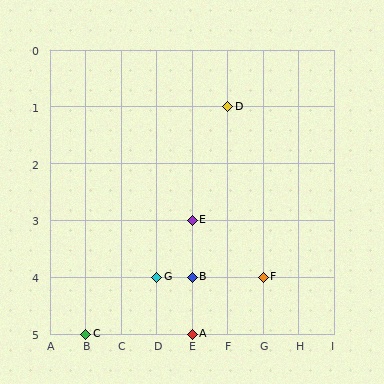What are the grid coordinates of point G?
Point G is at grid coordinates (D, 4).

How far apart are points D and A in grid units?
Points D and A are 1 column and 4 rows apart (about 4.1 grid units diagonally).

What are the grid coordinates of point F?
Point F is at grid coordinates (G, 4).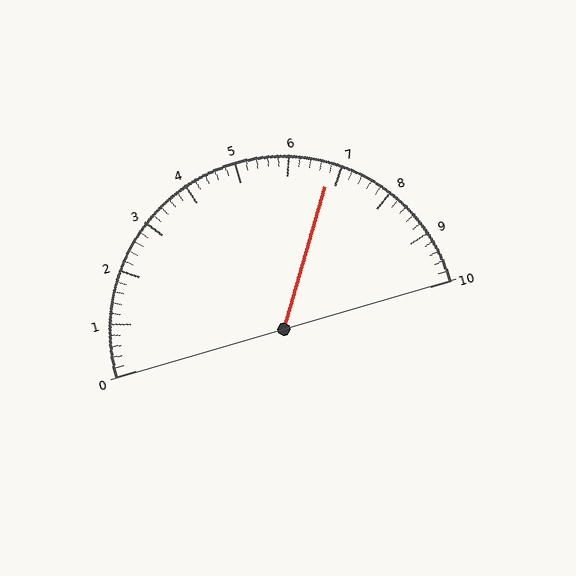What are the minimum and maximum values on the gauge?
The gauge ranges from 0 to 10.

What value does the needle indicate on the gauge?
The needle indicates approximately 6.8.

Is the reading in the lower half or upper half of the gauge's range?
The reading is in the upper half of the range (0 to 10).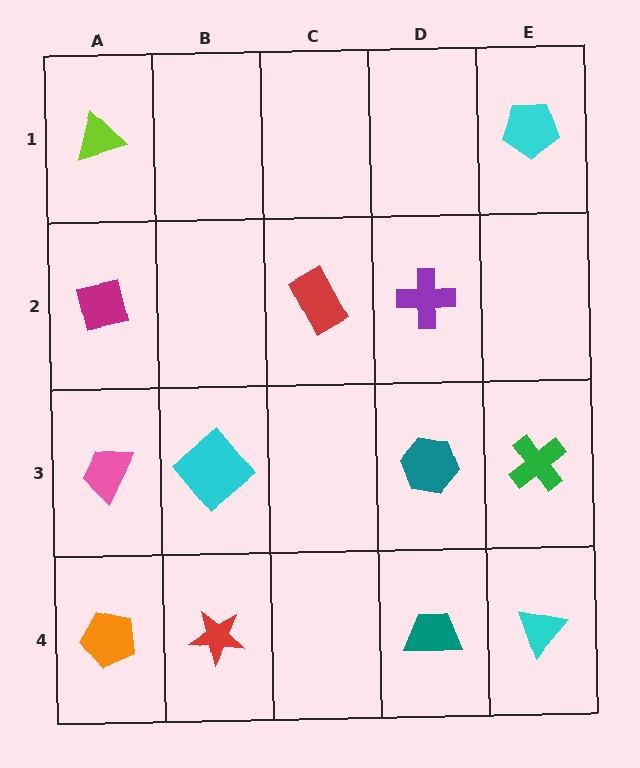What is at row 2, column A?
A magenta square.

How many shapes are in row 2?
3 shapes.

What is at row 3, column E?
A green cross.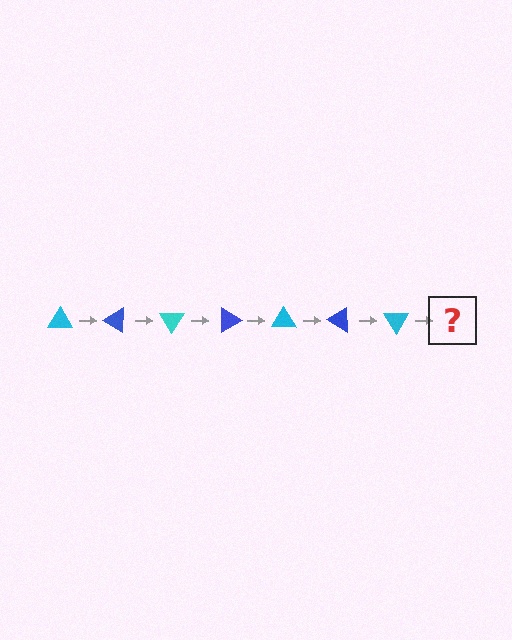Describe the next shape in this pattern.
It should be a blue triangle, rotated 210 degrees from the start.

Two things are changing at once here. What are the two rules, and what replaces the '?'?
The two rules are that it rotates 30 degrees each step and the color cycles through cyan and blue. The '?' should be a blue triangle, rotated 210 degrees from the start.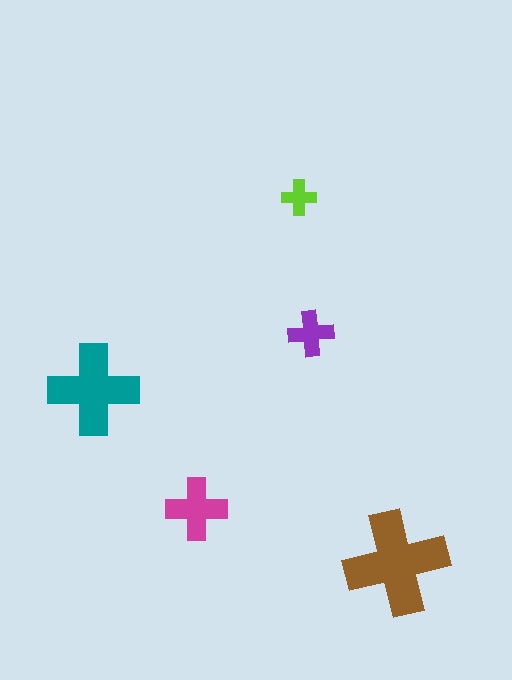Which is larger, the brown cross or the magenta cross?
The brown one.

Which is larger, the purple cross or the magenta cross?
The magenta one.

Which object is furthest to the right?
The brown cross is rightmost.